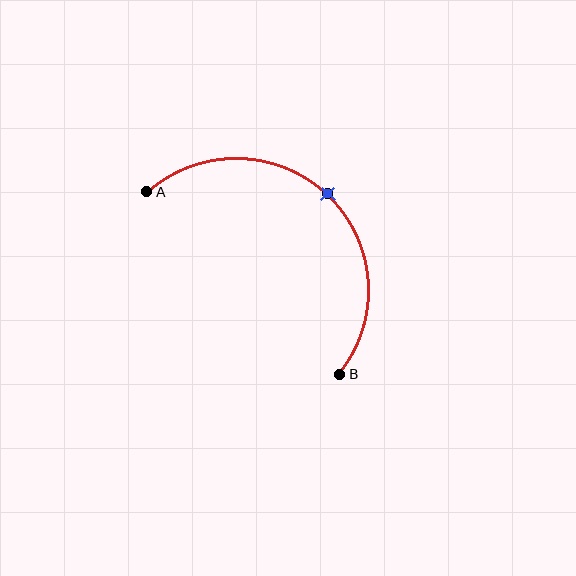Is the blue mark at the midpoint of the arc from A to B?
Yes. The blue mark lies on the arc at equal arc-length from both A and B — it is the arc midpoint.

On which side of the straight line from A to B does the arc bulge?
The arc bulges above and to the right of the straight line connecting A and B.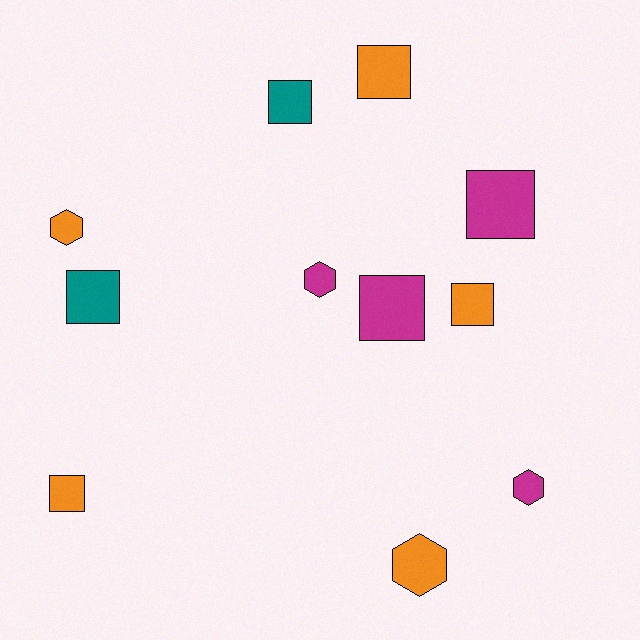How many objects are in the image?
There are 11 objects.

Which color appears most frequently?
Orange, with 5 objects.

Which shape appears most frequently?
Square, with 7 objects.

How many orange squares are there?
There are 3 orange squares.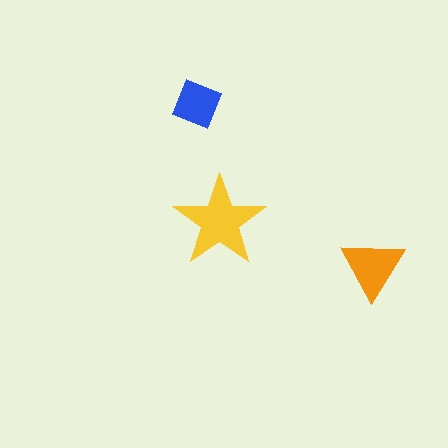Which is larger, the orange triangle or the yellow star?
The yellow star.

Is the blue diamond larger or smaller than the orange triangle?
Smaller.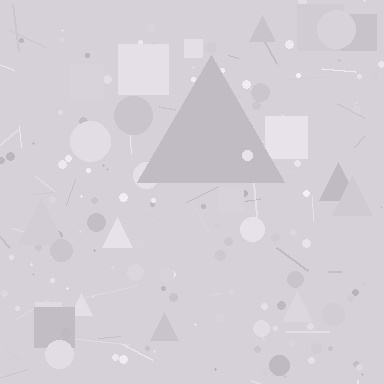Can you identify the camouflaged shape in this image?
The camouflaged shape is a triangle.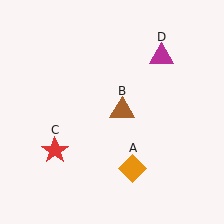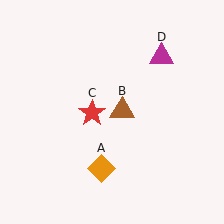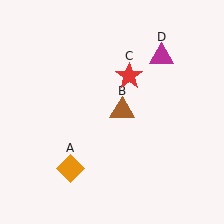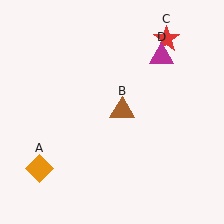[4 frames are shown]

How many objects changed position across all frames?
2 objects changed position: orange diamond (object A), red star (object C).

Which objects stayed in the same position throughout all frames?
Brown triangle (object B) and magenta triangle (object D) remained stationary.